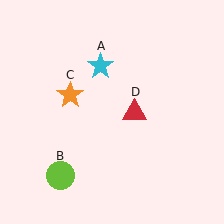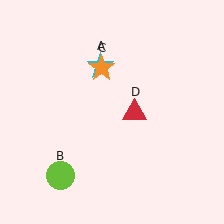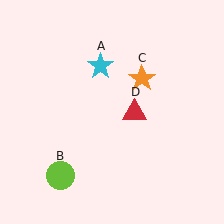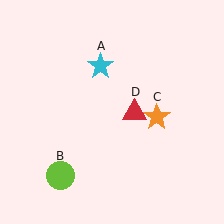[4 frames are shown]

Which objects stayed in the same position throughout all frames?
Cyan star (object A) and lime circle (object B) and red triangle (object D) remained stationary.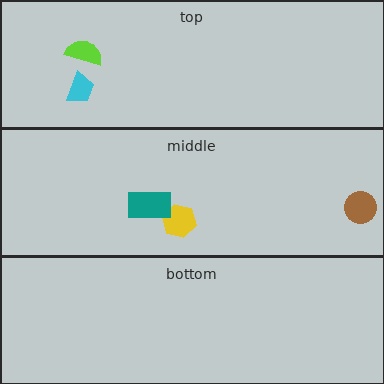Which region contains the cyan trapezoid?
The top region.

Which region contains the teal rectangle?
The middle region.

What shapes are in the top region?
The cyan trapezoid, the lime semicircle.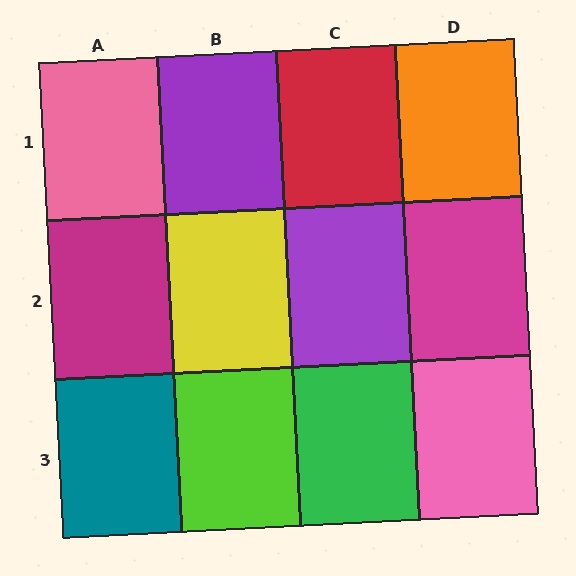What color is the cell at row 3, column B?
Lime.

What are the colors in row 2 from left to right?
Magenta, yellow, purple, magenta.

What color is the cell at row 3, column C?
Green.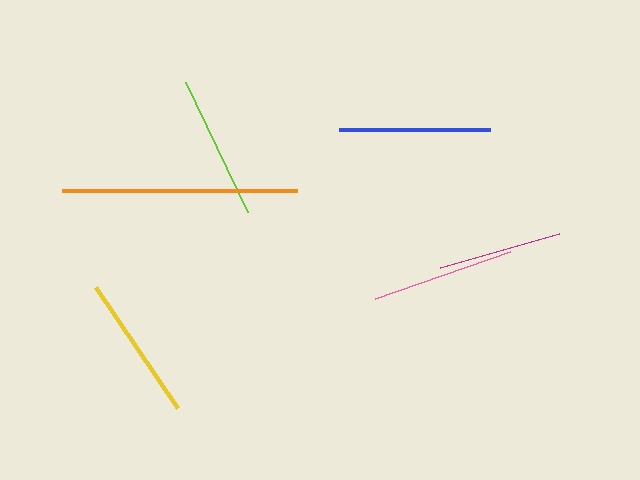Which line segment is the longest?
The orange line is the longest at approximately 235 pixels.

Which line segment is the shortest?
The magenta line is the shortest at approximately 123 pixels.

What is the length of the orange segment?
The orange segment is approximately 235 pixels long.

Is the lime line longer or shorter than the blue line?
The blue line is longer than the lime line.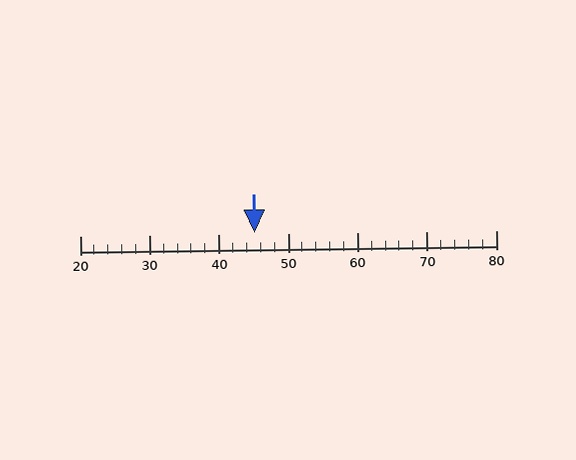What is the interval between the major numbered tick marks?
The major tick marks are spaced 10 units apart.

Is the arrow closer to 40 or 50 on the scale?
The arrow is closer to 50.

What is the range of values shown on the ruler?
The ruler shows values from 20 to 80.